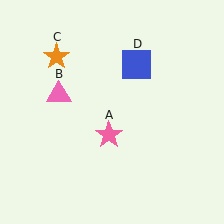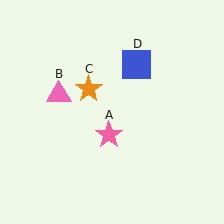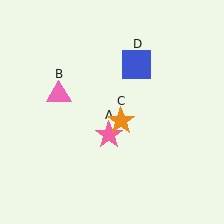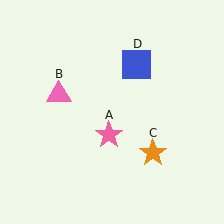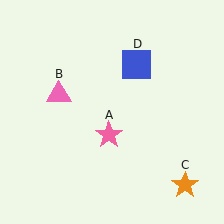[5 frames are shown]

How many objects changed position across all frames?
1 object changed position: orange star (object C).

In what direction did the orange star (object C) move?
The orange star (object C) moved down and to the right.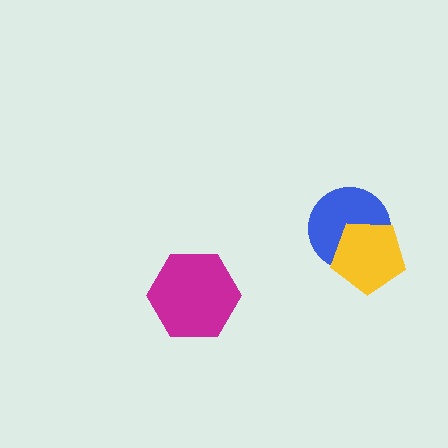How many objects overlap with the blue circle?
1 object overlaps with the blue circle.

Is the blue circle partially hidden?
Yes, it is partially covered by another shape.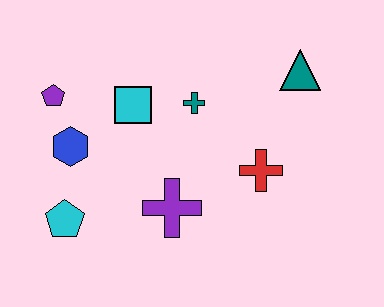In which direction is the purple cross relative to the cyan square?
The purple cross is below the cyan square.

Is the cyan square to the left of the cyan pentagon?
No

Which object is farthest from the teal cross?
The cyan pentagon is farthest from the teal cross.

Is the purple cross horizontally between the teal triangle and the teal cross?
No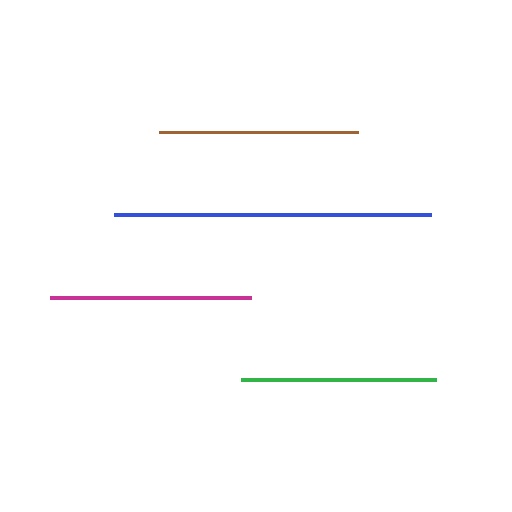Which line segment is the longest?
The blue line is the longest at approximately 317 pixels.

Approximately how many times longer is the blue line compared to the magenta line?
The blue line is approximately 1.6 times the length of the magenta line.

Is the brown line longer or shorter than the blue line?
The blue line is longer than the brown line.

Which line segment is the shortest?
The green line is the shortest at approximately 195 pixels.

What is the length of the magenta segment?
The magenta segment is approximately 201 pixels long.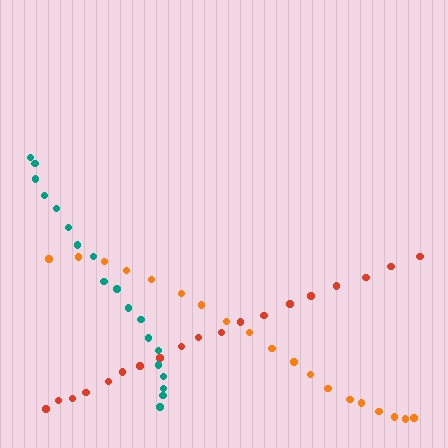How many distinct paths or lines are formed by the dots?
There are 3 distinct paths.